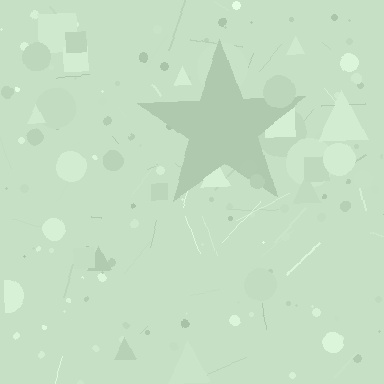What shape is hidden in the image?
A star is hidden in the image.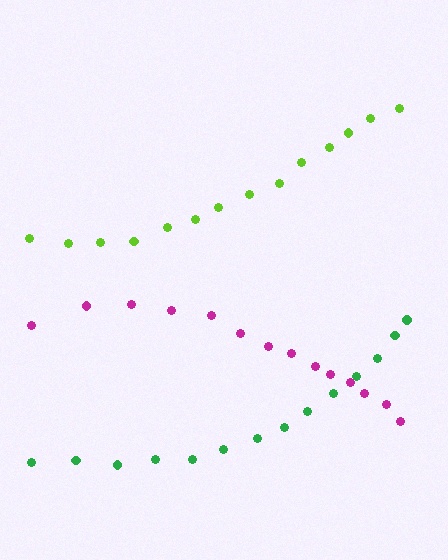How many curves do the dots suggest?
There are 3 distinct paths.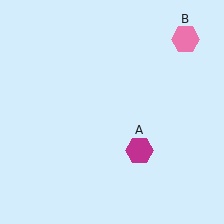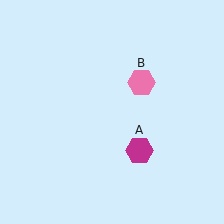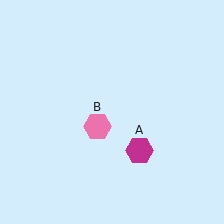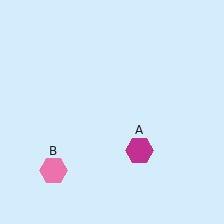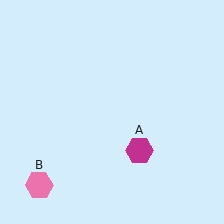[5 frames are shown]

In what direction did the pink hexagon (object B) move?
The pink hexagon (object B) moved down and to the left.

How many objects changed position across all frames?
1 object changed position: pink hexagon (object B).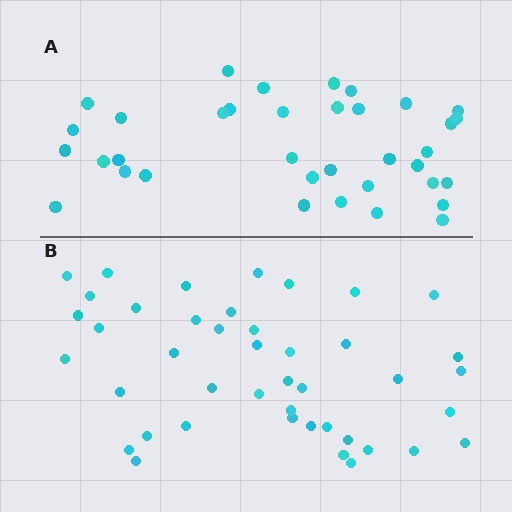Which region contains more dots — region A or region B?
Region B (the bottom region) has more dots.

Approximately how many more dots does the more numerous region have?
Region B has roughly 8 or so more dots than region A.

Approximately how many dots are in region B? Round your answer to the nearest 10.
About 40 dots. (The exact count is 43, which rounds to 40.)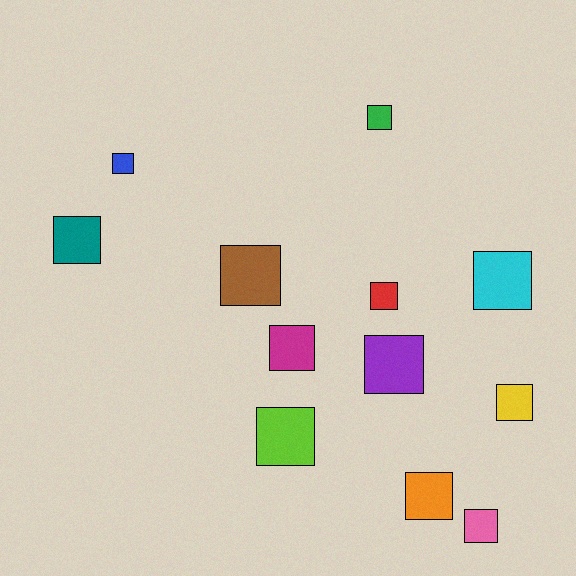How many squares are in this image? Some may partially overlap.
There are 12 squares.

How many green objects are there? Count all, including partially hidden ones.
There is 1 green object.